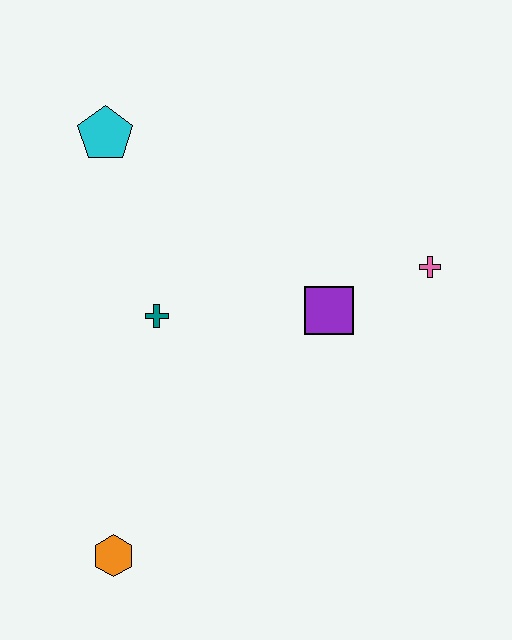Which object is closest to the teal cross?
The purple square is closest to the teal cross.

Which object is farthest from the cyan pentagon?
The orange hexagon is farthest from the cyan pentagon.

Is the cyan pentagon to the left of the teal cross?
Yes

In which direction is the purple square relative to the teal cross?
The purple square is to the right of the teal cross.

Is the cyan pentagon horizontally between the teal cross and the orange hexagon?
No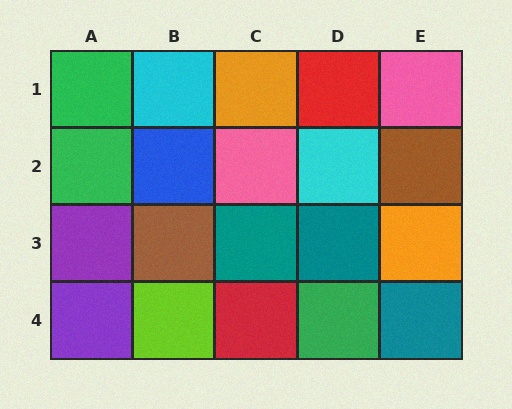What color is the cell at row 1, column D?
Red.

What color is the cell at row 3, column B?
Brown.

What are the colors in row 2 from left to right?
Green, blue, pink, cyan, brown.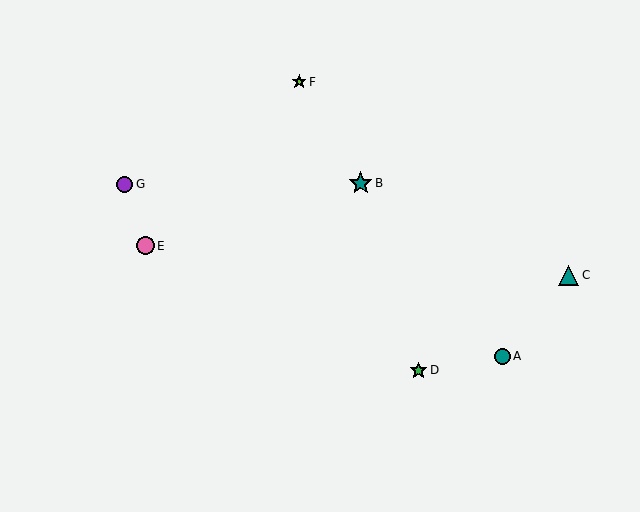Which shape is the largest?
The teal star (labeled B) is the largest.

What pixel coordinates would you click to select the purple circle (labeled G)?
Click at (125, 184) to select the purple circle G.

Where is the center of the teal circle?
The center of the teal circle is at (502, 356).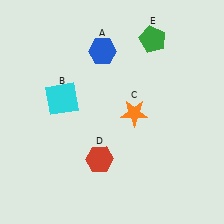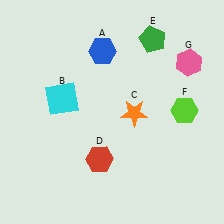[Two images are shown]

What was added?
A lime hexagon (F), a pink hexagon (G) were added in Image 2.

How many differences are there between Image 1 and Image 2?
There are 2 differences between the two images.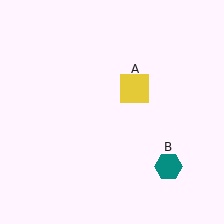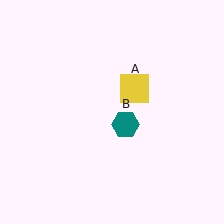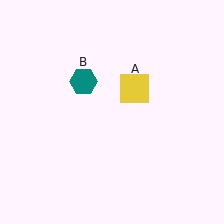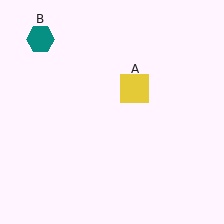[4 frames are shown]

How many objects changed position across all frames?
1 object changed position: teal hexagon (object B).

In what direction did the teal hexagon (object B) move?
The teal hexagon (object B) moved up and to the left.